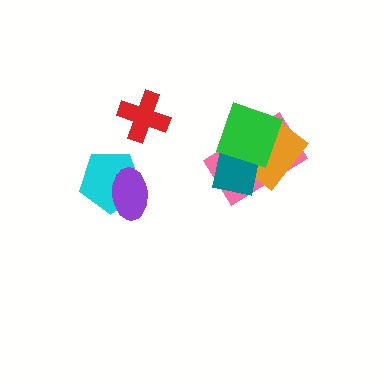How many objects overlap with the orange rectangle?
3 objects overlap with the orange rectangle.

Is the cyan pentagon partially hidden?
Yes, it is partially covered by another shape.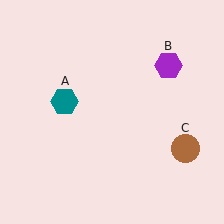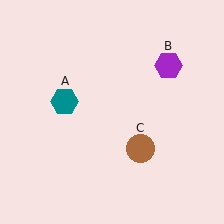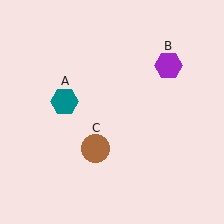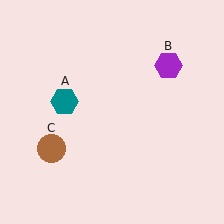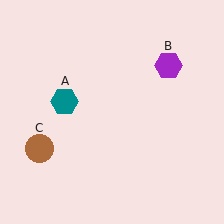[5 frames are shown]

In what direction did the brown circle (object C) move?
The brown circle (object C) moved left.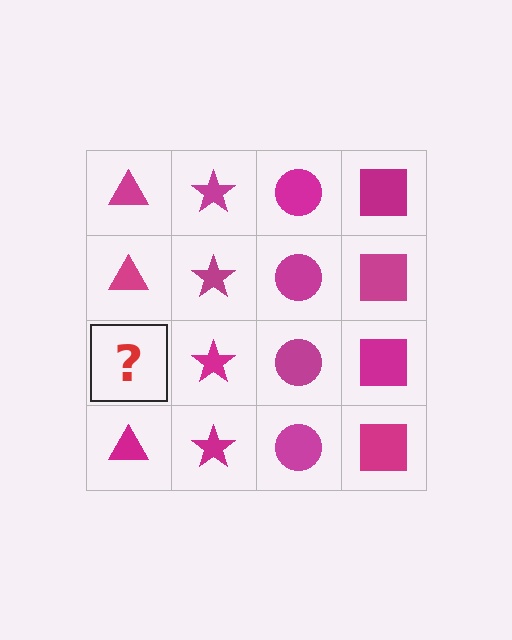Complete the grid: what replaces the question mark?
The question mark should be replaced with a magenta triangle.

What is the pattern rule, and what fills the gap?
The rule is that each column has a consistent shape. The gap should be filled with a magenta triangle.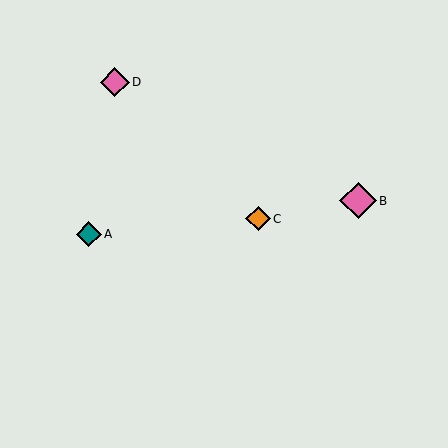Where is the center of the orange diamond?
The center of the orange diamond is at (258, 219).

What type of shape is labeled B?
Shape B is a pink diamond.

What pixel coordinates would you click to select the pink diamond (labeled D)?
Click at (115, 82) to select the pink diamond D.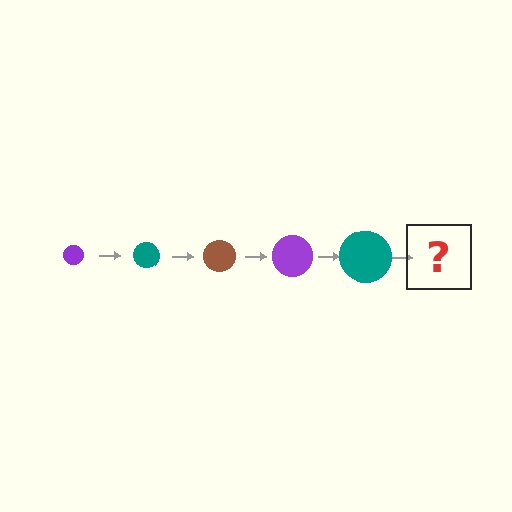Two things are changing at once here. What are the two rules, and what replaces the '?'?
The two rules are that the circle grows larger each step and the color cycles through purple, teal, and brown. The '?' should be a brown circle, larger than the previous one.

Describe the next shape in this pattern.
It should be a brown circle, larger than the previous one.